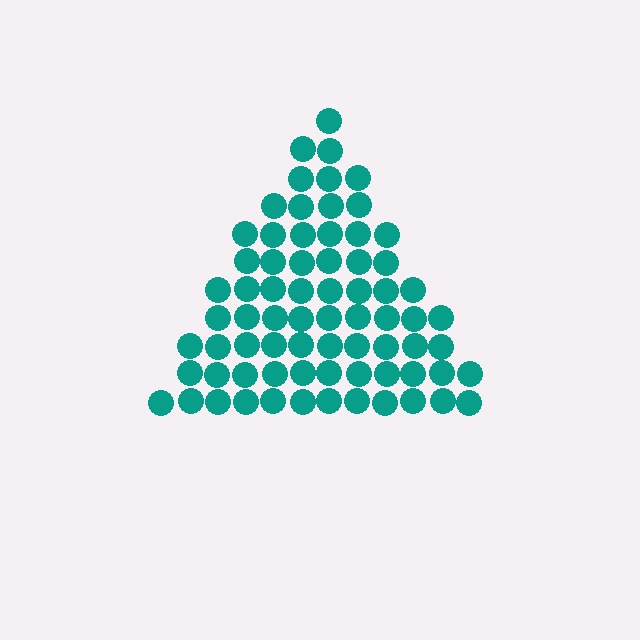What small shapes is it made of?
It is made of small circles.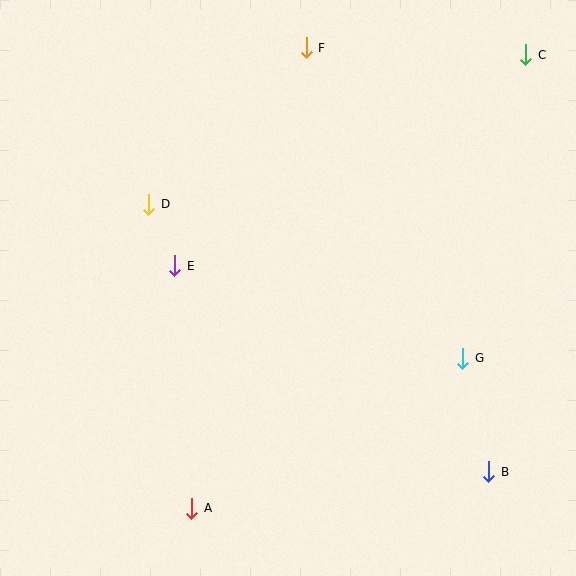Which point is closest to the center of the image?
Point E at (175, 266) is closest to the center.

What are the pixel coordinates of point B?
Point B is at (489, 472).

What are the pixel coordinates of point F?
Point F is at (306, 48).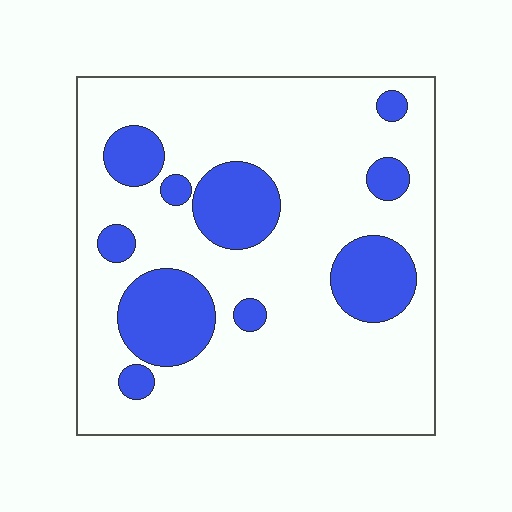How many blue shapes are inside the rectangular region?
10.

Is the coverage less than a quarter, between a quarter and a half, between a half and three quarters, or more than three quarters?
Less than a quarter.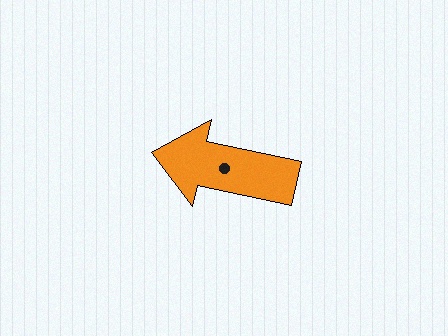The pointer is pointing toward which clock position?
Roughly 9 o'clock.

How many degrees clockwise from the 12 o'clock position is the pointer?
Approximately 282 degrees.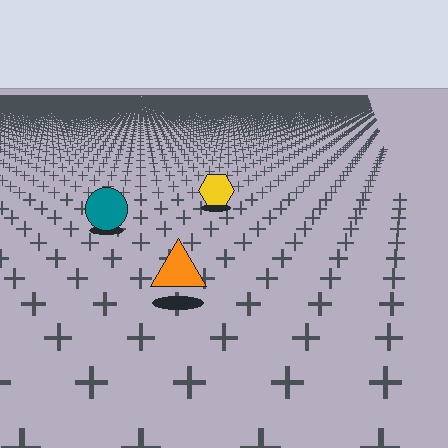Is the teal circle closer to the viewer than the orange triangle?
No. The orange triangle is closer — you can tell from the texture gradient: the ground texture is coarser near it.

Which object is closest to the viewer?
The orange triangle is closest. The texture marks near it are larger and more spread out.